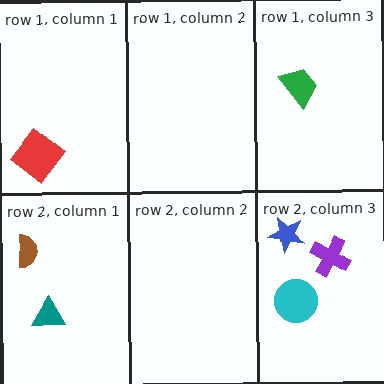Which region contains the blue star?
The row 2, column 3 region.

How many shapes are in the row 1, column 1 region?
1.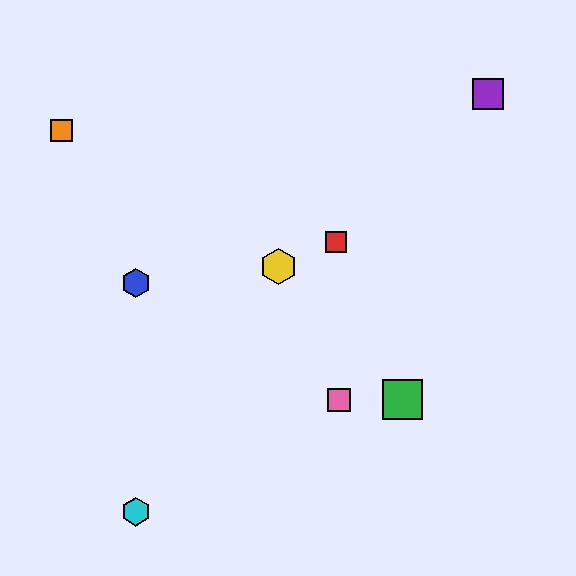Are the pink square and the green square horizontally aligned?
Yes, both are at y≈400.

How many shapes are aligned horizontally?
2 shapes (the green square, the pink square) are aligned horizontally.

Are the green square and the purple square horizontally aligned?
No, the green square is at y≈400 and the purple square is at y≈94.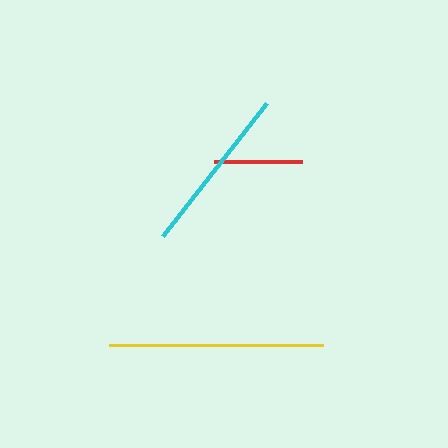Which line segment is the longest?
The yellow line is the longest at approximately 213 pixels.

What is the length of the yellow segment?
The yellow segment is approximately 213 pixels long.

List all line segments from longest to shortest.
From longest to shortest: yellow, cyan, red.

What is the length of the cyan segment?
The cyan segment is approximately 169 pixels long.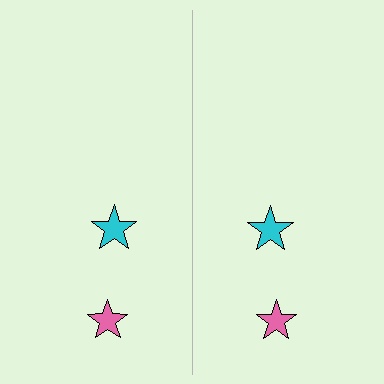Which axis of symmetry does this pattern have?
The pattern has a vertical axis of symmetry running through the center of the image.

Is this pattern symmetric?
Yes, this pattern has bilateral (reflection) symmetry.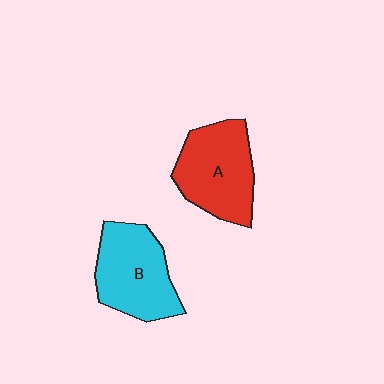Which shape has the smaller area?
Shape B (cyan).